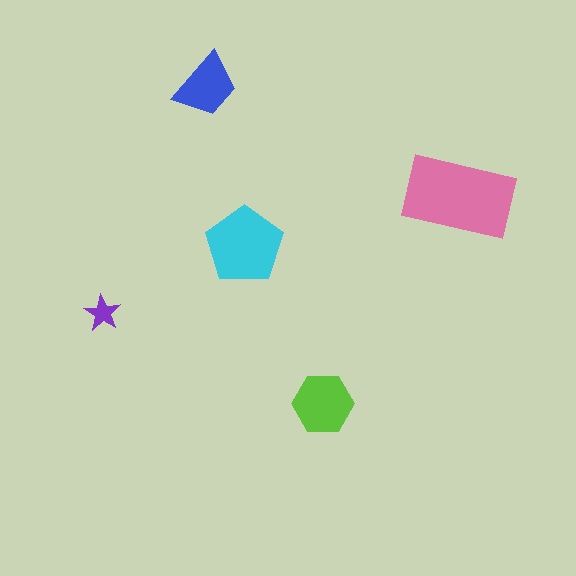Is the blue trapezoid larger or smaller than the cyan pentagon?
Smaller.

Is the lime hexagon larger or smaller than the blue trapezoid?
Larger.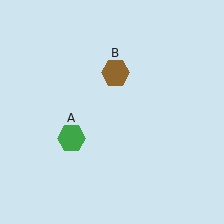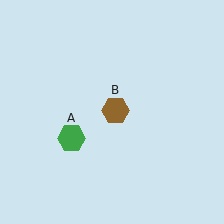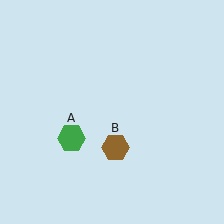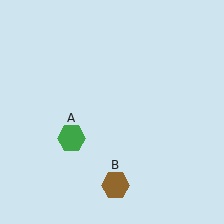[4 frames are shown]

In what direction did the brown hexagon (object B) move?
The brown hexagon (object B) moved down.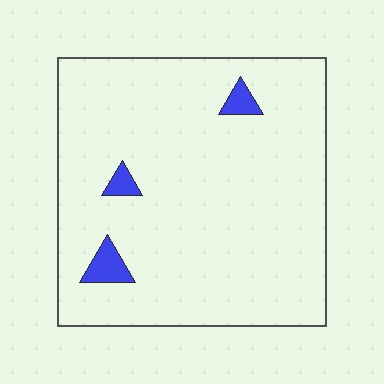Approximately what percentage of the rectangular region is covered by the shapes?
Approximately 5%.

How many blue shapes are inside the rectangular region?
3.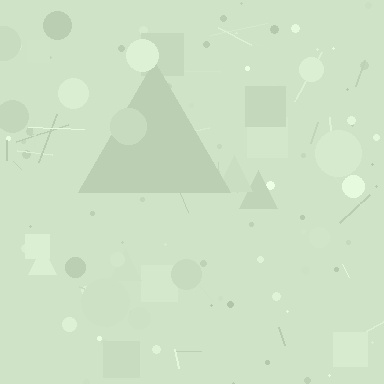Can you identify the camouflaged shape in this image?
The camouflaged shape is a triangle.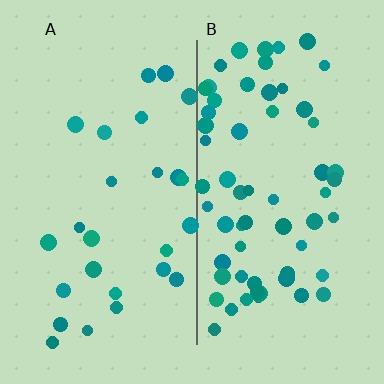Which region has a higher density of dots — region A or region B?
B (the right).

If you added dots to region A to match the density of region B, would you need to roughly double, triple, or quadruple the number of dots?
Approximately double.